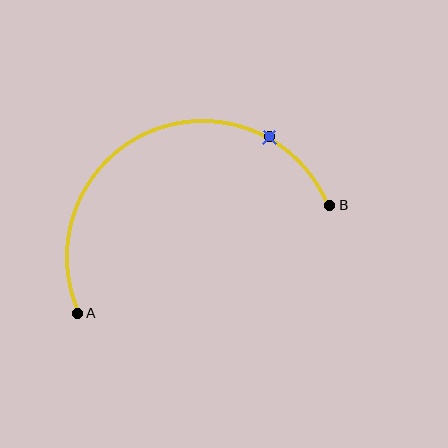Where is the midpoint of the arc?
The arc midpoint is the point on the curve farthest from the straight line joining A and B. It sits above that line.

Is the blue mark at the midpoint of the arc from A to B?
No. The blue mark lies on the arc but is closer to endpoint B. The arc midpoint would be at the point on the curve equidistant along the arc from both A and B.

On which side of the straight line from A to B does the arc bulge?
The arc bulges above the straight line connecting A and B.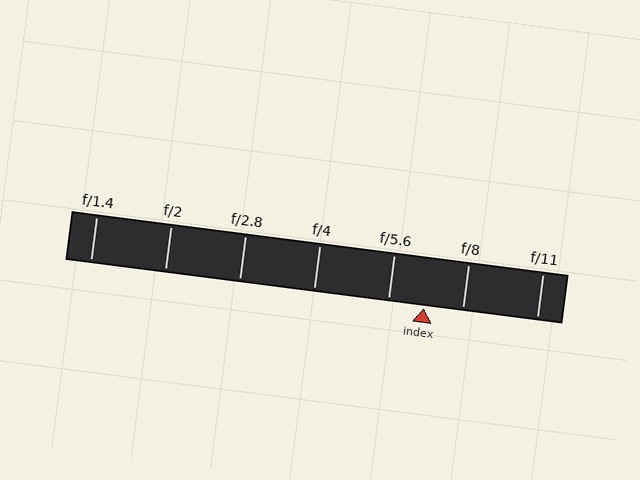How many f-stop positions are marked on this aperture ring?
There are 7 f-stop positions marked.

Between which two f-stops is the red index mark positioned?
The index mark is between f/5.6 and f/8.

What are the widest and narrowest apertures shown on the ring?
The widest aperture shown is f/1.4 and the narrowest is f/11.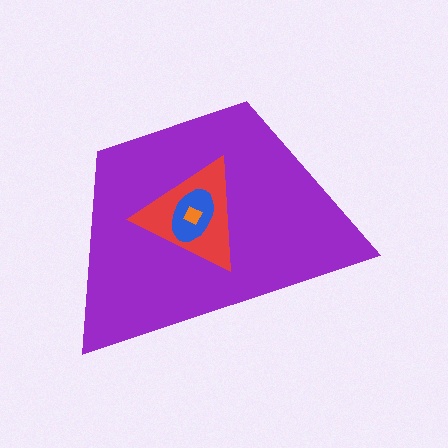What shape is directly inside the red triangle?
The blue ellipse.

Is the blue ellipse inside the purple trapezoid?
Yes.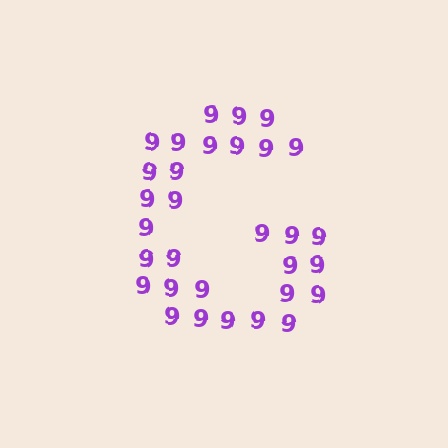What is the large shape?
The large shape is the letter G.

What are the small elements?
The small elements are digit 9's.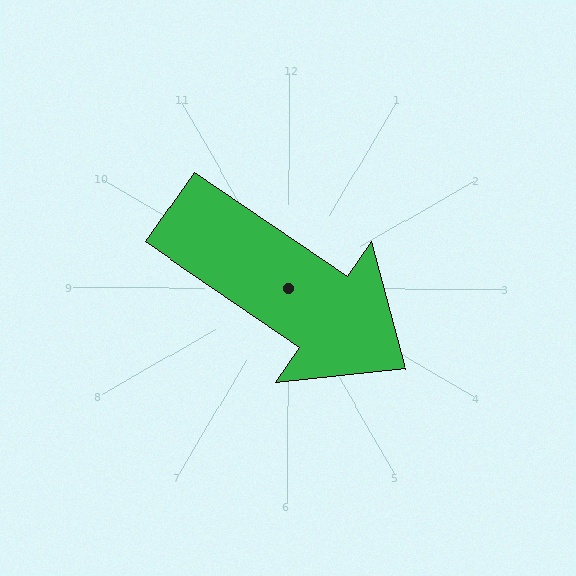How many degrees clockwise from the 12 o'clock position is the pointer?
Approximately 124 degrees.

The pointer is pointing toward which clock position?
Roughly 4 o'clock.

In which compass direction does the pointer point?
Southeast.